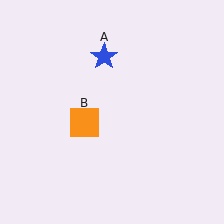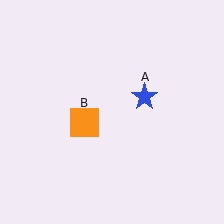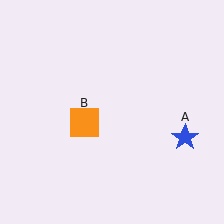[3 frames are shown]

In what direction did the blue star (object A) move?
The blue star (object A) moved down and to the right.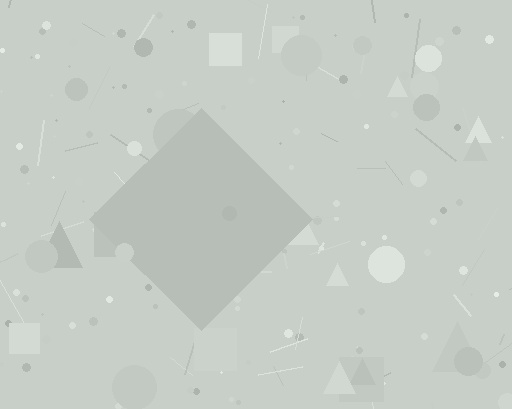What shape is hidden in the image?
A diamond is hidden in the image.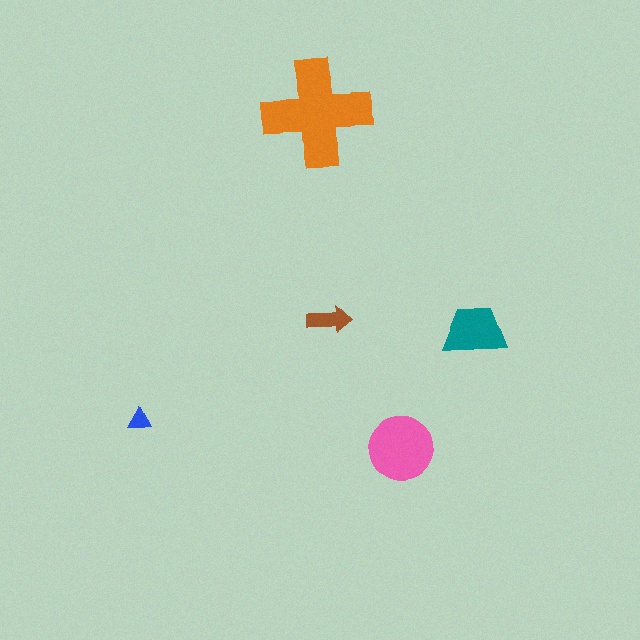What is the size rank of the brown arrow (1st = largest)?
4th.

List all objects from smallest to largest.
The blue triangle, the brown arrow, the teal trapezoid, the pink circle, the orange cross.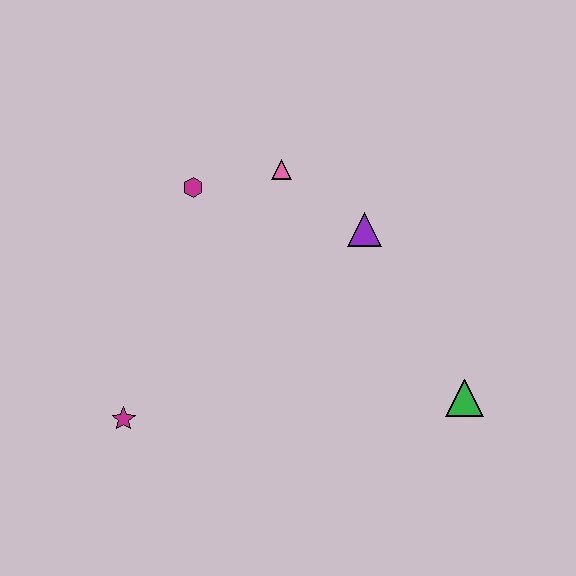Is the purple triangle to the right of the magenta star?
Yes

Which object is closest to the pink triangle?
The magenta hexagon is closest to the pink triangle.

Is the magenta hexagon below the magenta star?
No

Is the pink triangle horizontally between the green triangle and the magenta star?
Yes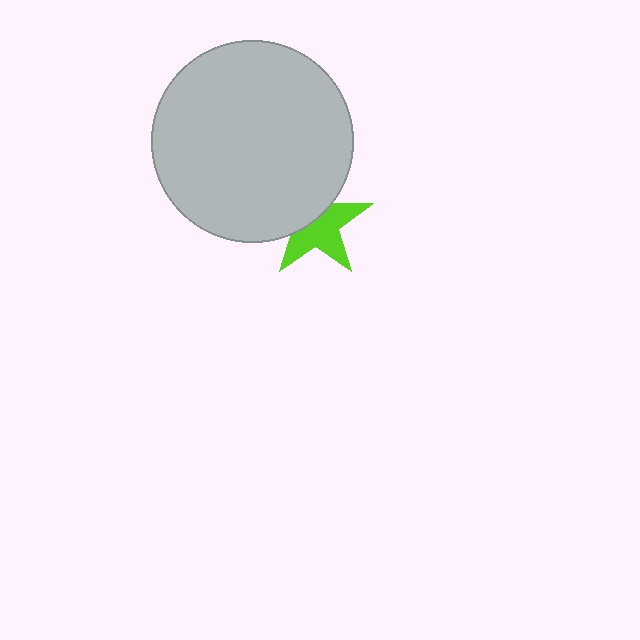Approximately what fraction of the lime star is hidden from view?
Roughly 42% of the lime star is hidden behind the light gray circle.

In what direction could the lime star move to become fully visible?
The lime star could move toward the lower-right. That would shift it out from behind the light gray circle entirely.